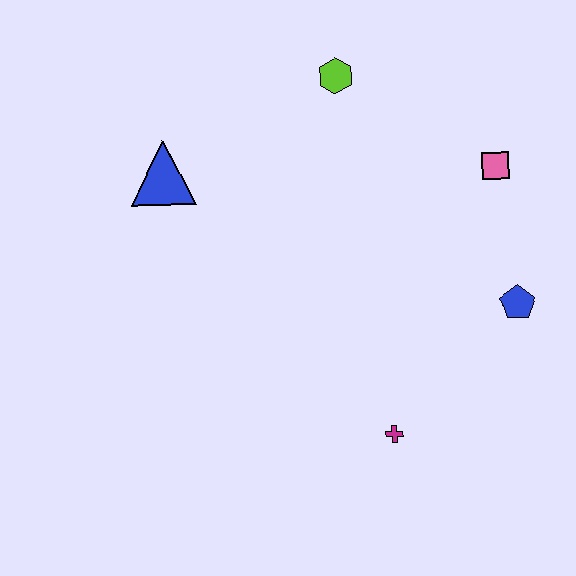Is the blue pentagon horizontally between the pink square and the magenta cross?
No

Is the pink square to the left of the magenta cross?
No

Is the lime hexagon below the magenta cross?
No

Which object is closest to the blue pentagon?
The pink square is closest to the blue pentagon.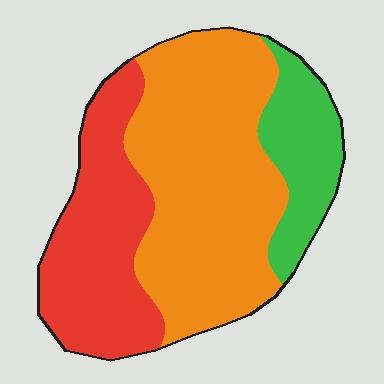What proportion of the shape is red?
Red takes up between a sixth and a third of the shape.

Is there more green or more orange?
Orange.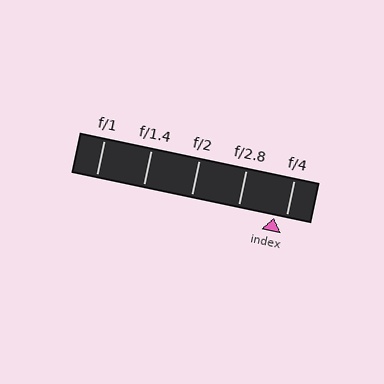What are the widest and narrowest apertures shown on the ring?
The widest aperture shown is f/1 and the narrowest is f/4.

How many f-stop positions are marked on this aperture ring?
There are 5 f-stop positions marked.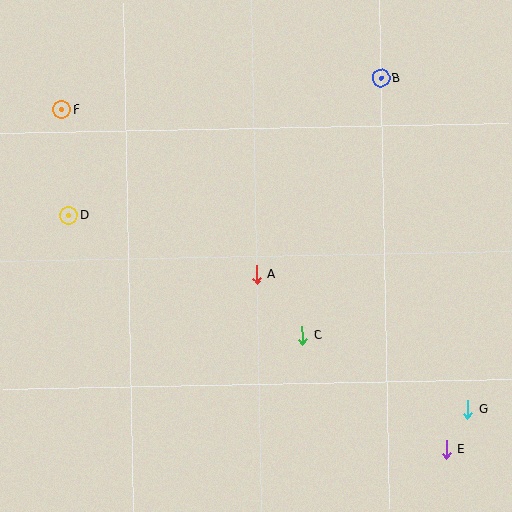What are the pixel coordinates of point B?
Point B is at (381, 78).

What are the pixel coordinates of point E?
Point E is at (446, 450).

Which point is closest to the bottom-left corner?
Point D is closest to the bottom-left corner.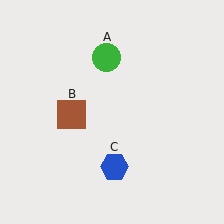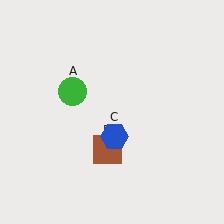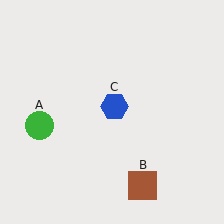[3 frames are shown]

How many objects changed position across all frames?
3 objects changed position: green circle (object A), brown square (object B), blue hexagon (object C).